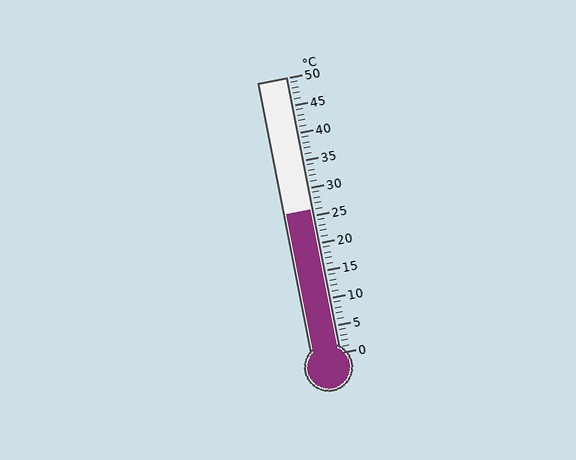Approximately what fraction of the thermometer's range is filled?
The thermometer is filled to approximately 50% of its range.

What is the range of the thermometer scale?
The thermometer scale ranges from 0°C to 50°C.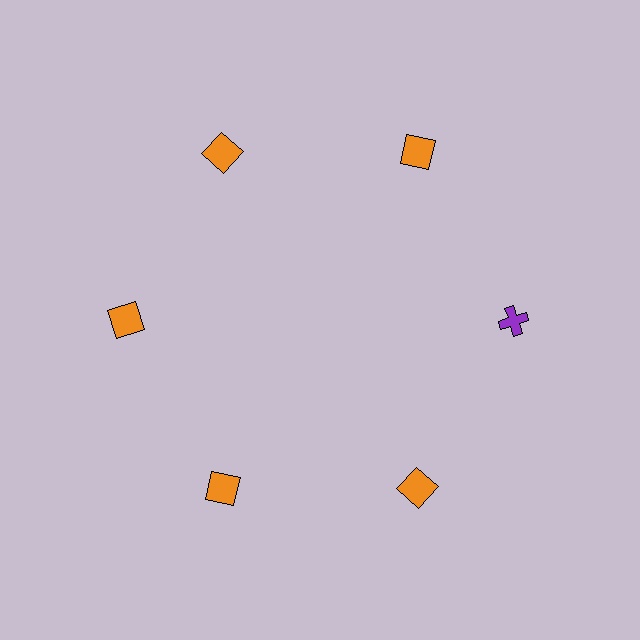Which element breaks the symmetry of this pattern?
The purple cross at roughly the 3 o'clock position breaks the symmetry. All other shapes are orange squares.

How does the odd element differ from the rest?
It differs in both color (purple instead of orange) and shape (cross instead of square).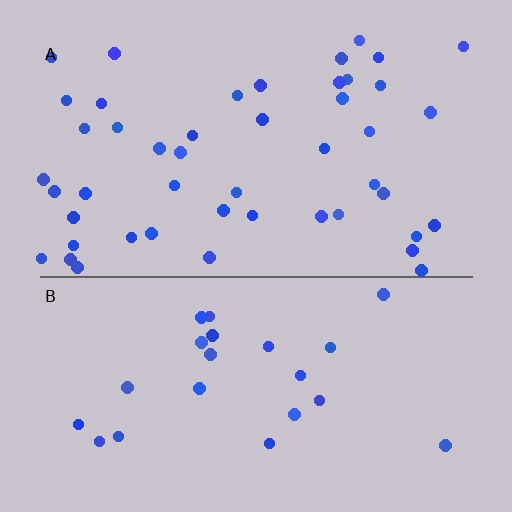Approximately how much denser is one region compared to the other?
Approximately 2.1× — region A over region B.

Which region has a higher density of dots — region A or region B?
A (the top).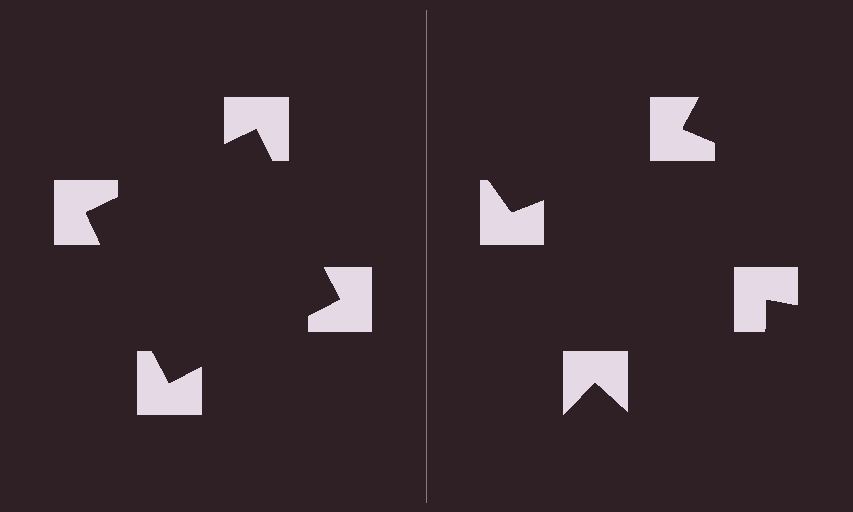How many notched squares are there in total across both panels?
8 — 4 on each side.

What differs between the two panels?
The notched squares are positioned identically on both sides; only the wedge orientations differ. On the left they align to a square; on the right they are misaligned.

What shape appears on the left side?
An illusory square.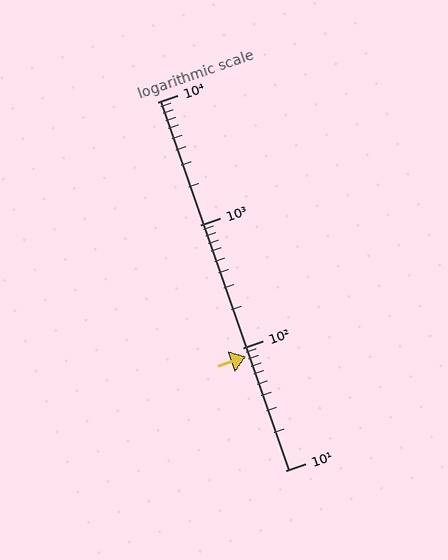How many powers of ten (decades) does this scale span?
The scale spans 3 decades, from 10 to 10000.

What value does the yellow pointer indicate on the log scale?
The pointer indicates approximately 84.